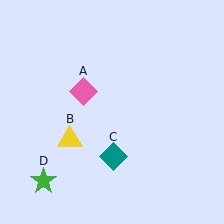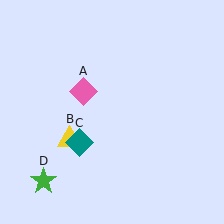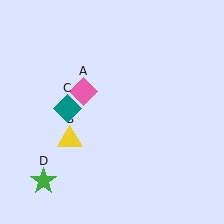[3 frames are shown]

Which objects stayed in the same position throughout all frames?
Pink diamond (object A) and yellow triangle (object B) and green star (object D) remained stationary.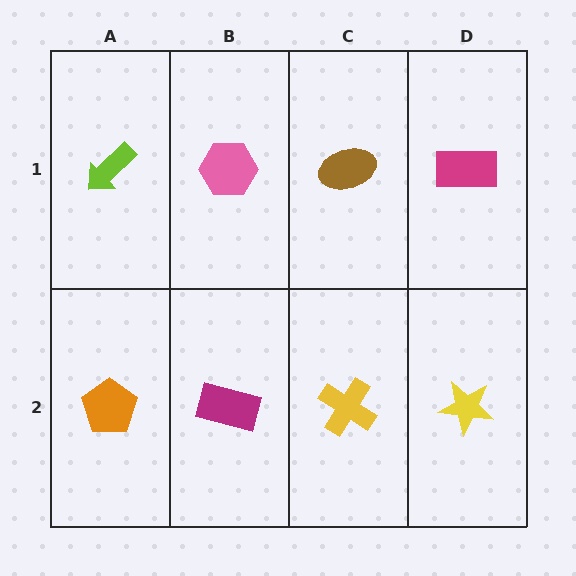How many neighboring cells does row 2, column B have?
3.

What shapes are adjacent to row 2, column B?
A pink hexagon (row 1, column B), an orange pentagon (row 2, column A), a yellow cross (row 2, column C).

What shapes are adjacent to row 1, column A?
An orange pentagon (row 2, column A), a pink hexagon (row 1, column B).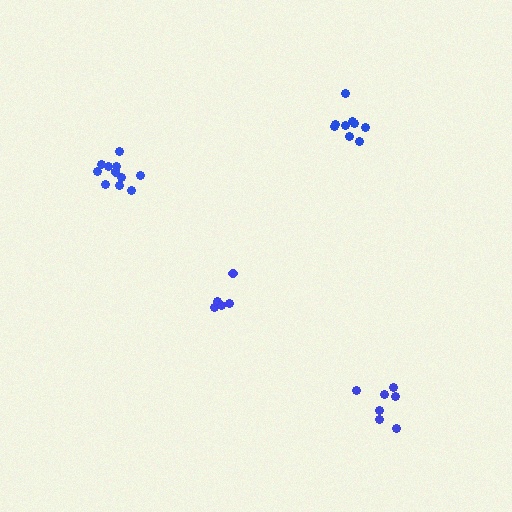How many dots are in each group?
Group 1: 11 dots, Group 2: 5 dots, Group 3: 9 dots, Group 4: 7 dots (32 total).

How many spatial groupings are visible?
There are 4 spatial groupings.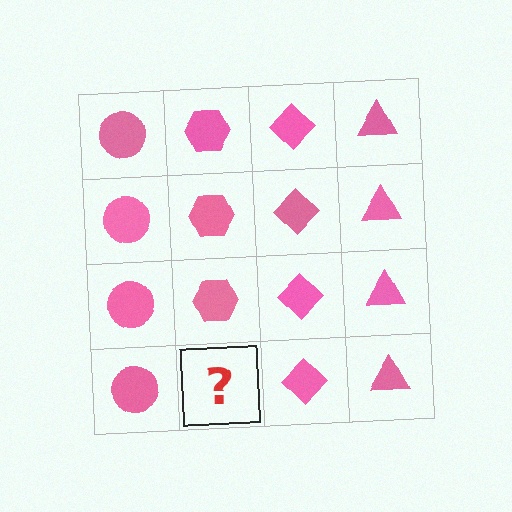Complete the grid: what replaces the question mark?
The question mark should be replaced with a pink hexagon.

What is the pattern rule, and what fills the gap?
The rule is that each column has a consistent shape. The gap should be filled with a pink hexagon.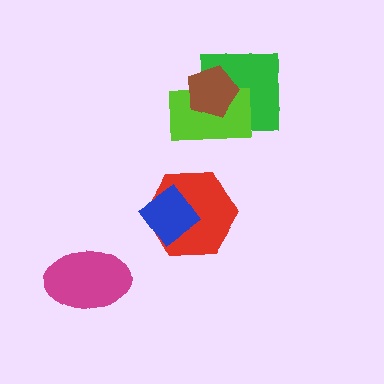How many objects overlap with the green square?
2 objects overlap with the green square.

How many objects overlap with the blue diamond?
1 object overlaps with the blue diamond.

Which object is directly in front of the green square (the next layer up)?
The lime rectangle is directly in front of the green square.